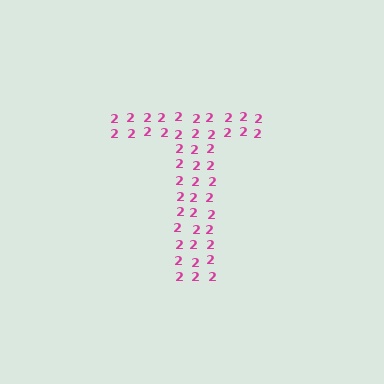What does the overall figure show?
The overall figure shows the letter T.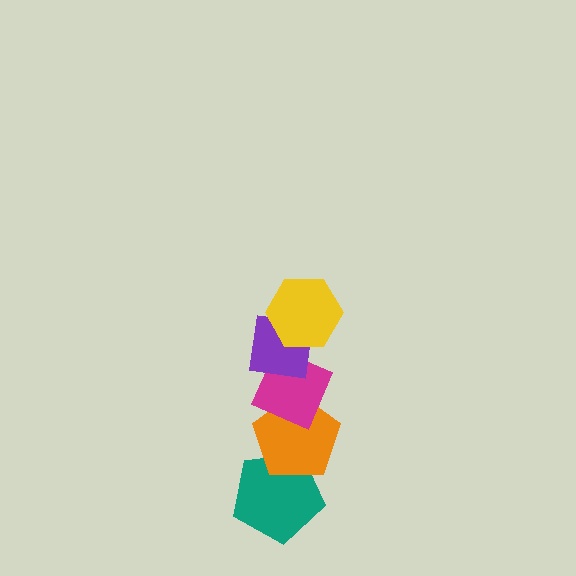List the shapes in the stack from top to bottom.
From top to bottom: the yellow hexagon, the purple square, the magenta diamond, the orange pentagon, the teal pentagon.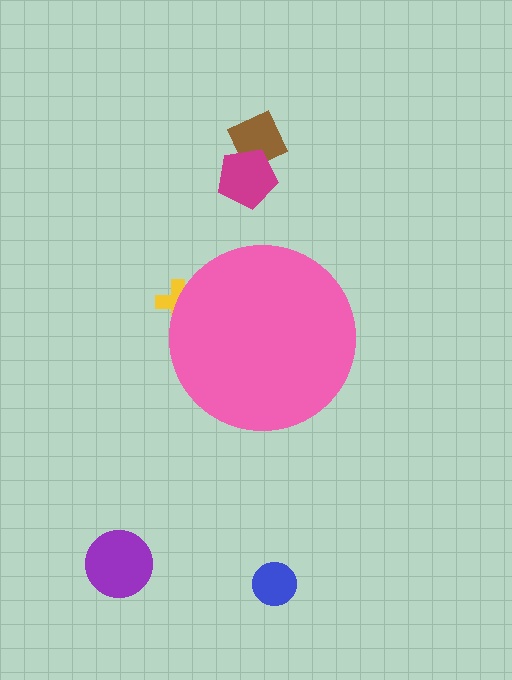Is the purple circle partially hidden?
No, the purple circle is fully visible.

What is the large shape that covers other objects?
A pink circle.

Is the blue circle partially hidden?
No, the blue circle is fully visible.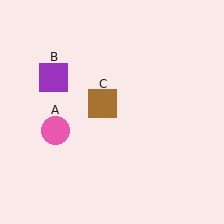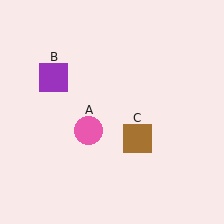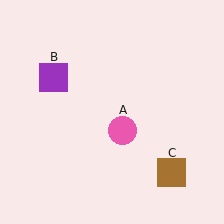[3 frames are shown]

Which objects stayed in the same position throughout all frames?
Purple square (object B) remained stationary.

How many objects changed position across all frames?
2 objects changed position: pink circle (object A), brown square (object C).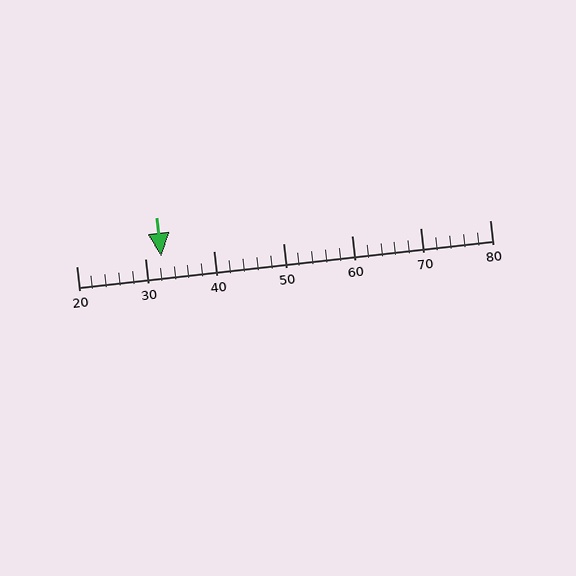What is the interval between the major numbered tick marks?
The major tick marks are spaced 10 units apart.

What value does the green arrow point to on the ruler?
The green arrow points to approximately 32.